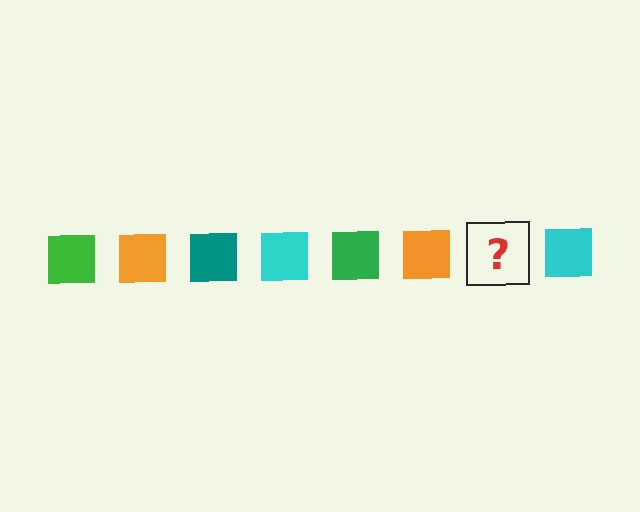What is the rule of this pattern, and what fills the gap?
The rule is that the pattern cycles through green, orange, teal, cyan squares. The gap should be filled with a teal square.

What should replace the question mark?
The question mark should be replaced with a teal square.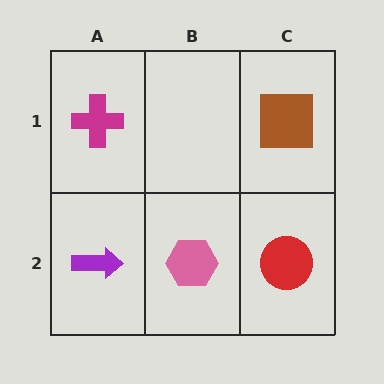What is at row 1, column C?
A brown square.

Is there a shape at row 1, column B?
No, that cell is empty.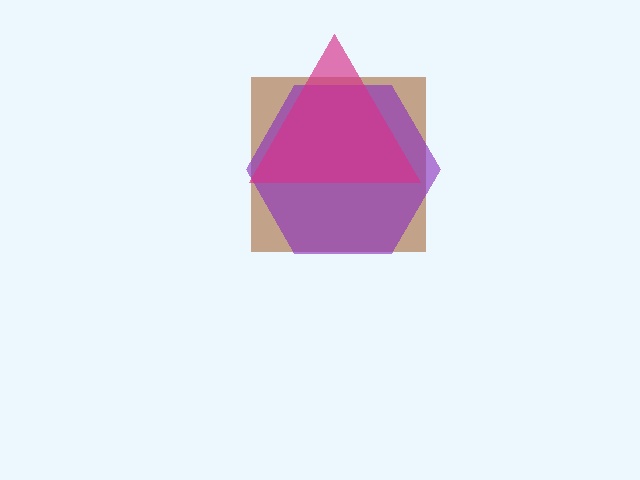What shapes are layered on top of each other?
The layered shapes are: a brown square, a purple hexagon, a magenta triangle.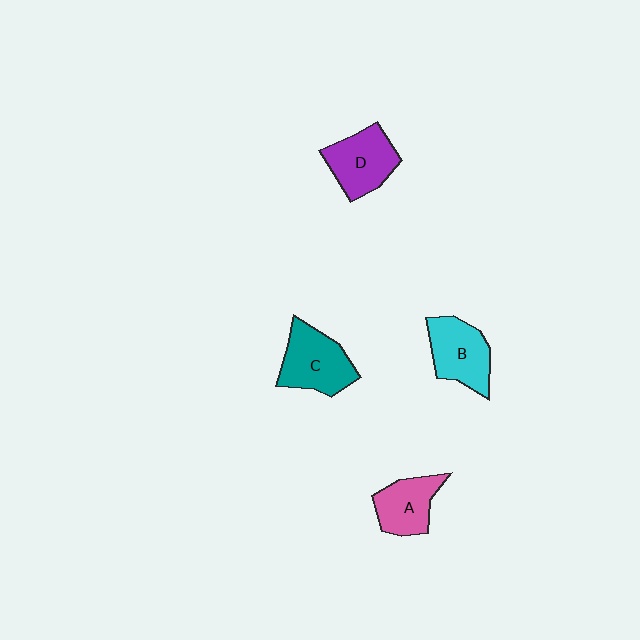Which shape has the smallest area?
Shape A (pink).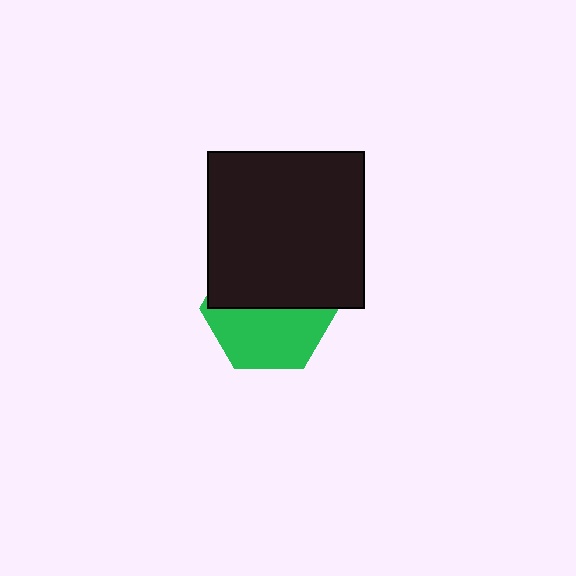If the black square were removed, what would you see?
You would see the complete green hexagon.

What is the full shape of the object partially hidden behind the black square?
The partially hidden object is a green hexagon.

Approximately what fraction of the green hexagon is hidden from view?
Roughly 51% of the green hexagon is hidden behind the black square.